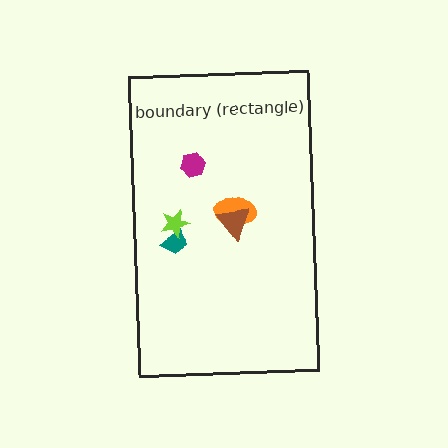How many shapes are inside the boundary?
5 inside, 0 outside.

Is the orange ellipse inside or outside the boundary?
Inside.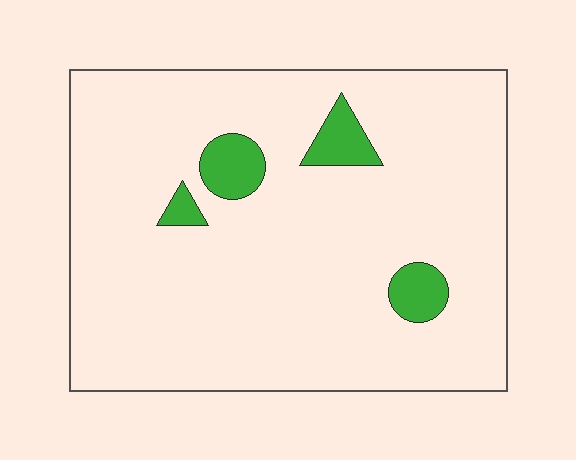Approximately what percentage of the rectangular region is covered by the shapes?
Approximately 10%.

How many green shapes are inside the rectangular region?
4.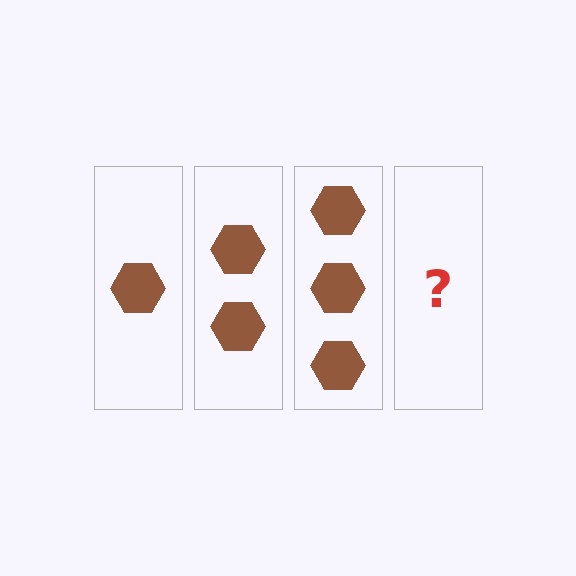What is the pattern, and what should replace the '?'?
The pattern is that each step adds one more hexagon. The '?' should be 4 hexagons.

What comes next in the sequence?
The next element should be 4 hexagons.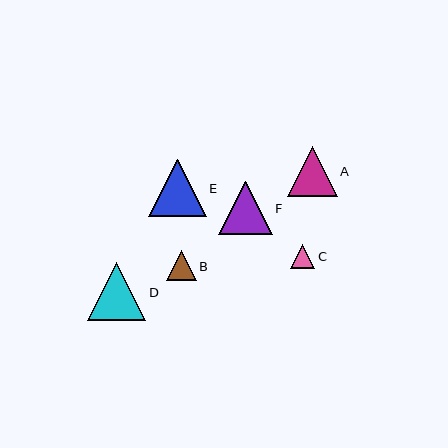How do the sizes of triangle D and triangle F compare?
Triangle D and triangle F are approximately the same size.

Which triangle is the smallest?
Triangle C is the smallest with a size of approximately 24 pixels.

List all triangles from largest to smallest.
From largest to smallest: D, E, F, A, B, C.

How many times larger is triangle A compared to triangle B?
Triangle A is approximately 1.7 times the size of triangle B.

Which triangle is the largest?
Triangle D is the largest with a size of approximately 58 pixels.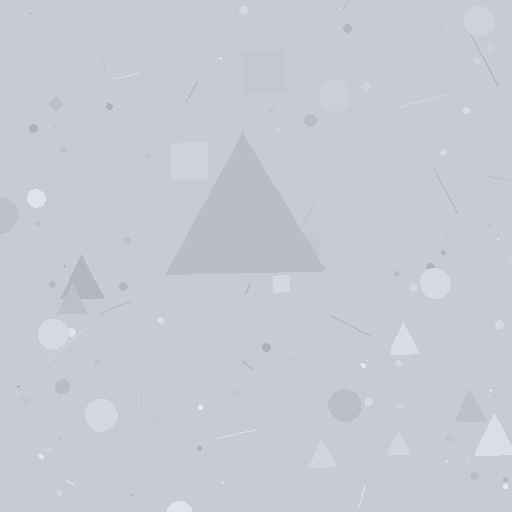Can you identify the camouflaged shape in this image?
The camouflaged shape is a triangle.